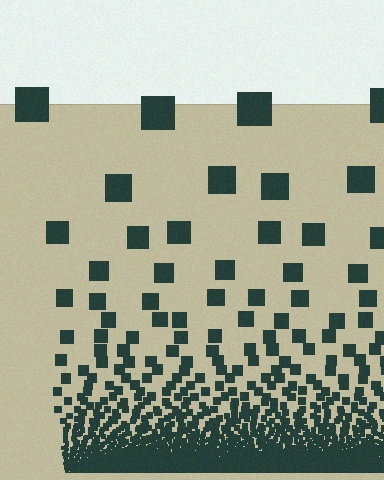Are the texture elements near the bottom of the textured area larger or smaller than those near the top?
Smaller. The gradient is inverted — elements near the bottom are smaller and denser.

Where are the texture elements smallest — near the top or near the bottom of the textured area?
Near the bottom.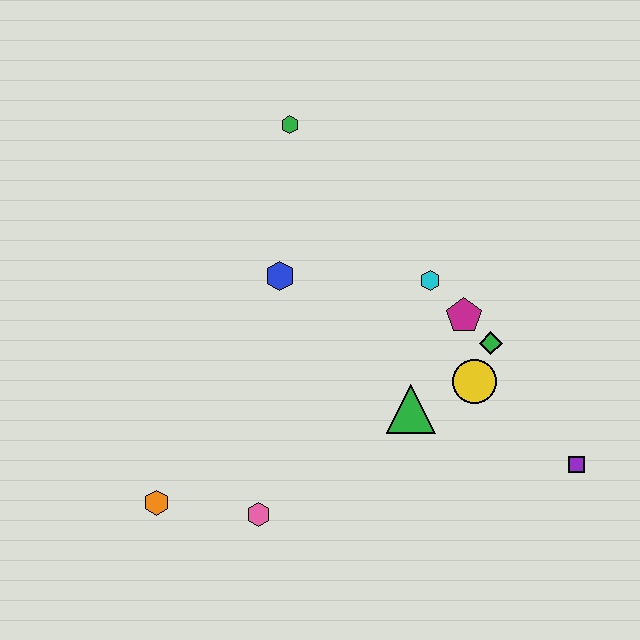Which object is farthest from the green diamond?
The orange hexagon is farthest from the green diamond.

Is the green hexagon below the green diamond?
No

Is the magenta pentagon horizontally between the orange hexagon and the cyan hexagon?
No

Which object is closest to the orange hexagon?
The pink hexagon is closest to the orange hexagon.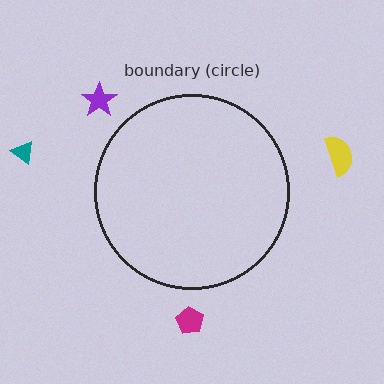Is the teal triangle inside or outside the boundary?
Outside.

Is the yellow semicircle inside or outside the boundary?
Outside.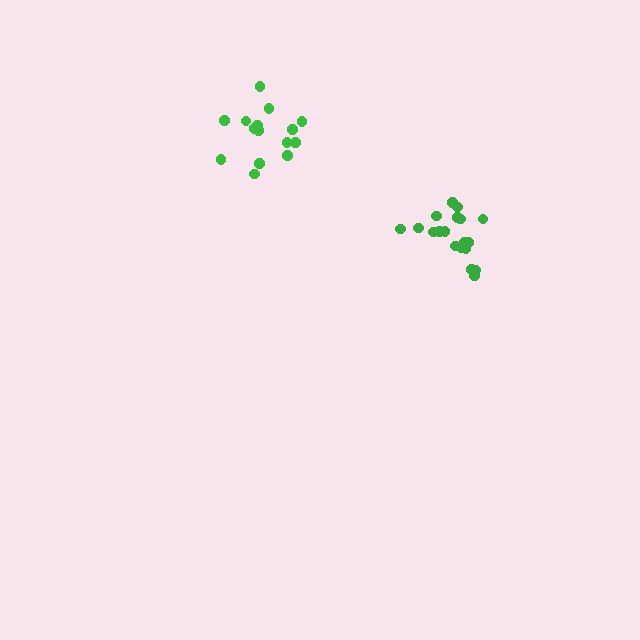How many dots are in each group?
Group 1: 15 dots, Group 2: 19 dots (34 total).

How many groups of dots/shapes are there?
There are 2 groups.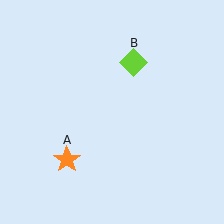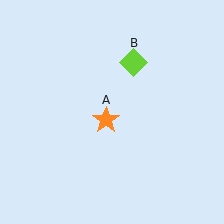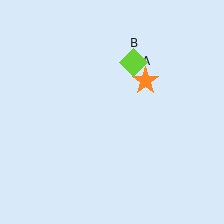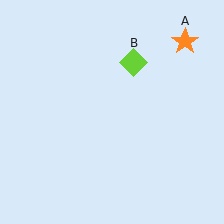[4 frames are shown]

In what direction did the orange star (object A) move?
The orange star (object A) moved up and to the right.